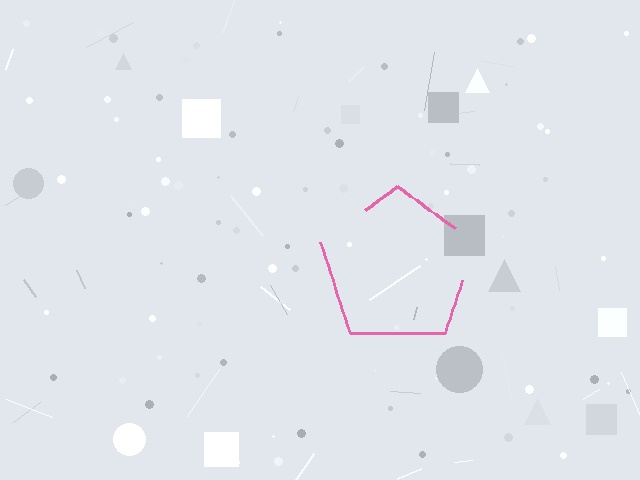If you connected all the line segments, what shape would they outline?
They would outline a pentagon.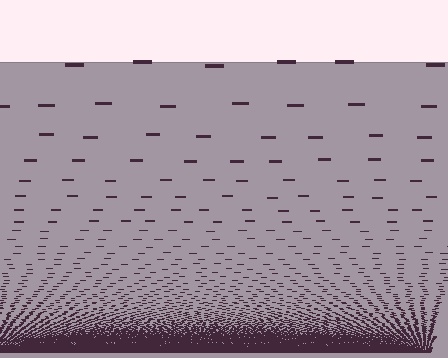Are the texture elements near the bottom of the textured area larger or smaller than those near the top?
Smaller. The gradient is inverted — elements near the bottom are smaller and denser.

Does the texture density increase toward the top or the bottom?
Density increases toward the bottom.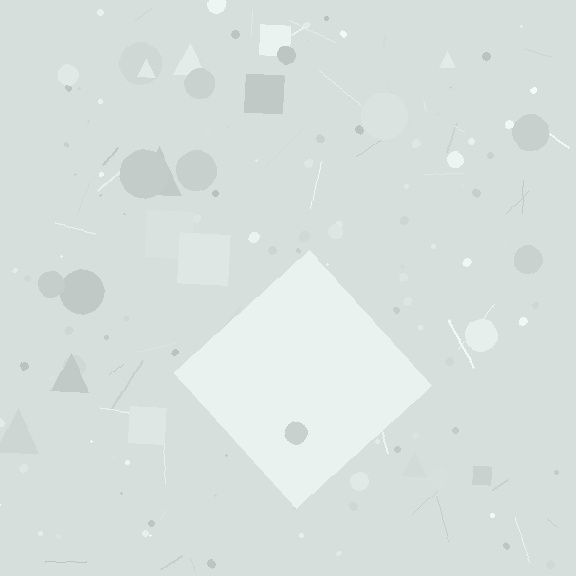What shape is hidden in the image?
A diamond is hidden in the image.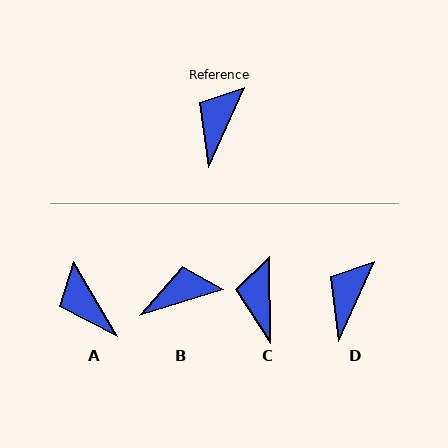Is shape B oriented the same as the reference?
No, it is off by about 48 degrees.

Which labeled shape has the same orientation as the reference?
D.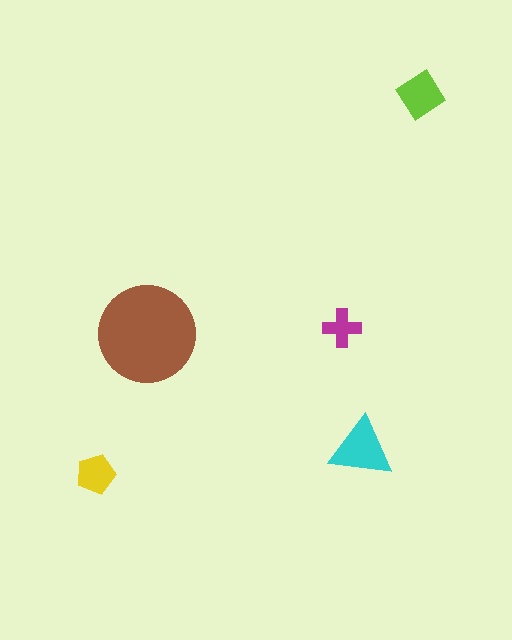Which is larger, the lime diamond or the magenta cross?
The lime diamond.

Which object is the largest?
The brown circle.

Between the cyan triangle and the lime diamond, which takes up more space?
The cyan triangle.